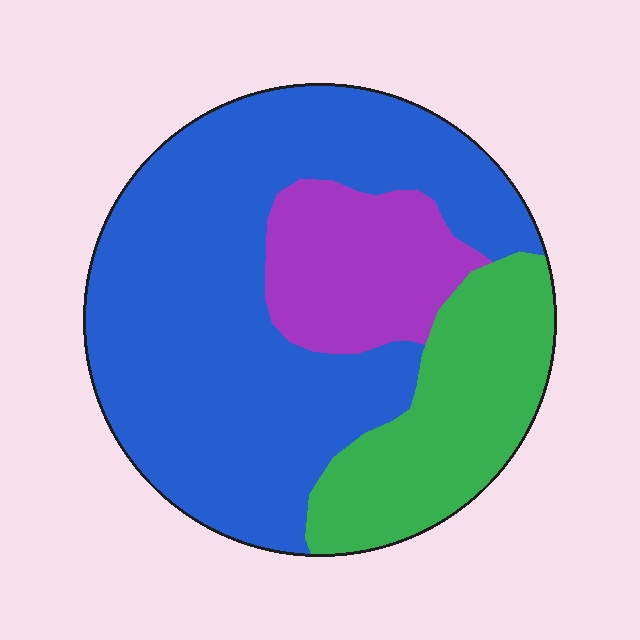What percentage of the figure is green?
Green takes up about one fifth (1/5) of the figure.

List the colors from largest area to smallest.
From largest to smallest: blue, green, purple.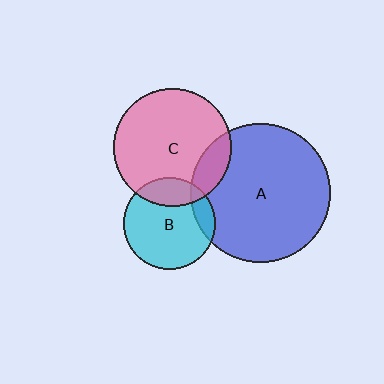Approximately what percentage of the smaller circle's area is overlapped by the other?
Approximately 20%.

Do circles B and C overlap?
Yes.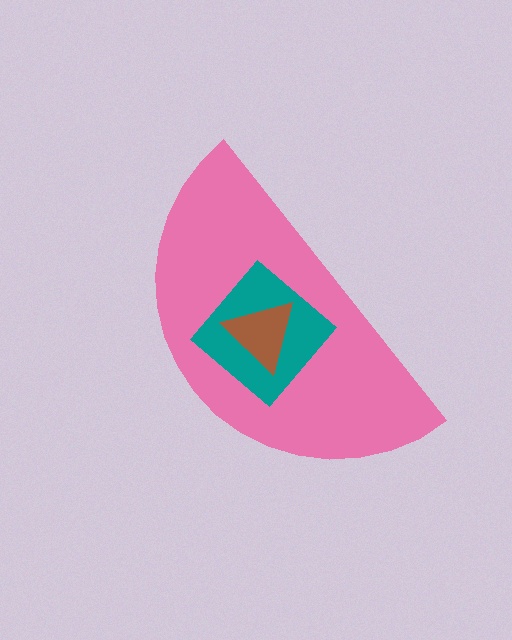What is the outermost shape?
The pink semicircle.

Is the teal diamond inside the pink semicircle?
Yes.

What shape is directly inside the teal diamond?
The brown triangle.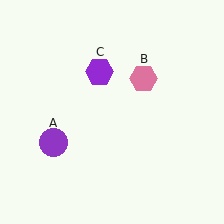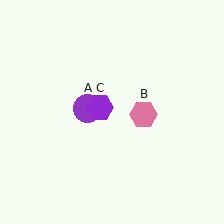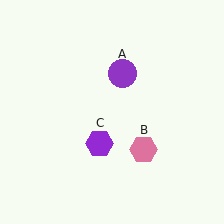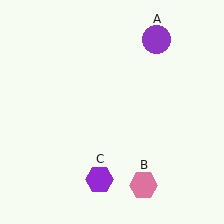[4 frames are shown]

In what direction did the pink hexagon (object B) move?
The pink hexagon (object B) moved down.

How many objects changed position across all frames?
3 objects changed position: purple circle (object A), pink hexagon (object B), purple hexagon (object C).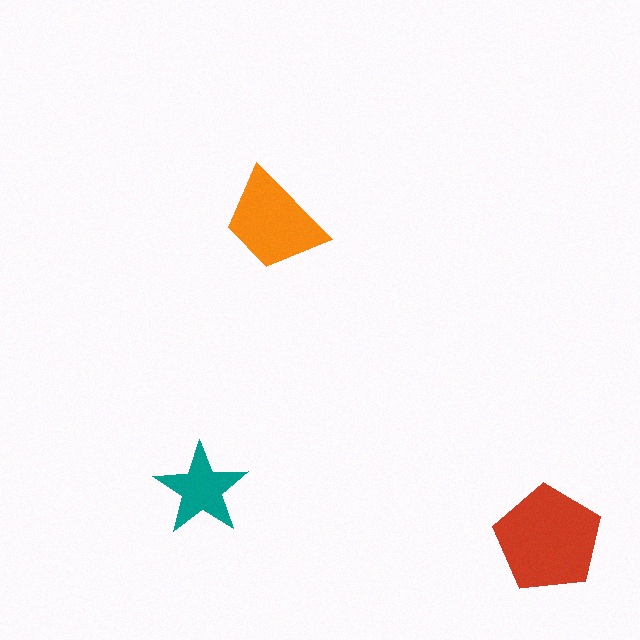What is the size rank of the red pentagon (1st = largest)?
1st.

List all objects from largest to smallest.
The red pentagon, the orange trapezoid, the teal star.